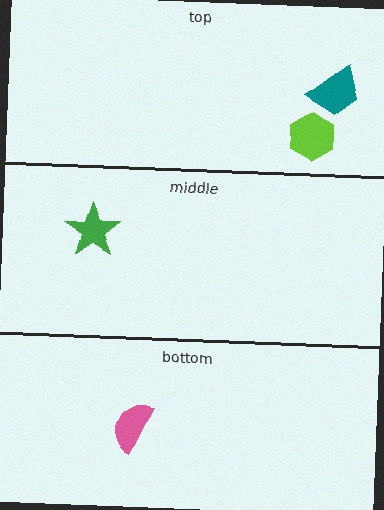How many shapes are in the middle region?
1.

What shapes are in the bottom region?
The pink semicircle.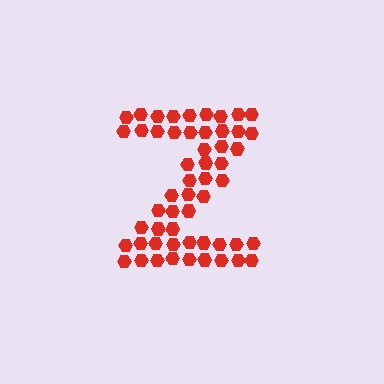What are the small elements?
The small elements are hexagons.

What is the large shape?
The large shape is the letter Z.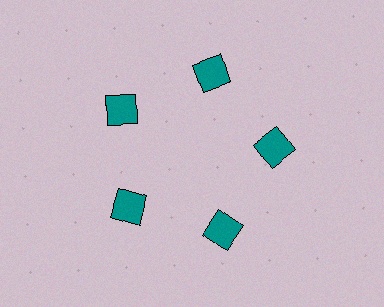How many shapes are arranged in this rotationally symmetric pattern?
There are 5 shapes, arranged in 5 groups of 1.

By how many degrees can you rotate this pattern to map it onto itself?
The pattern maps onto itself every 72 degrees of rotation.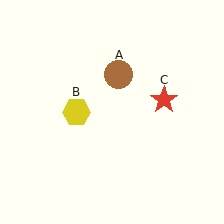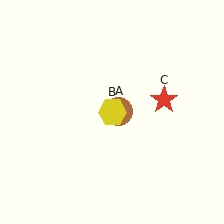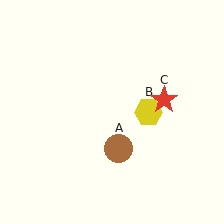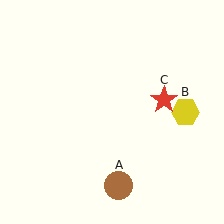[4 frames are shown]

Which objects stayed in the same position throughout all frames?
Red star (object C) remained stationary.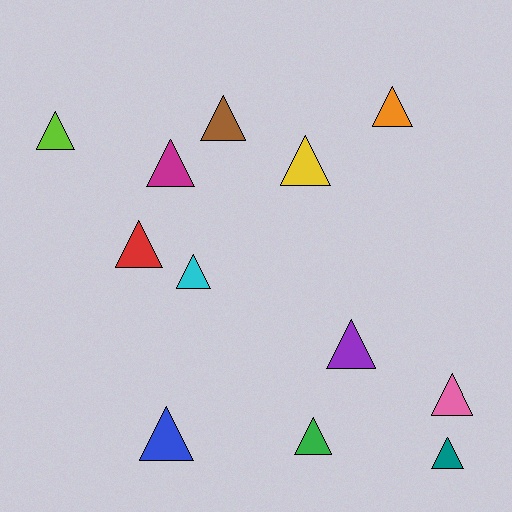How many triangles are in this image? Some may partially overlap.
There are 12 triangles.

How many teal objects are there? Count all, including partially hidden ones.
There is 1 teal object.